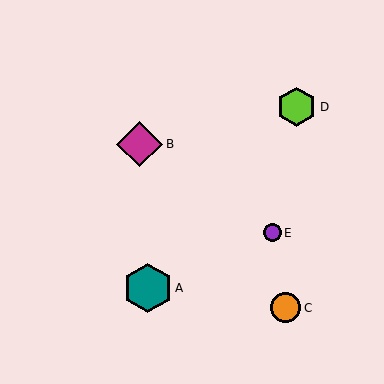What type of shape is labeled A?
Shape A is a teal hexagon.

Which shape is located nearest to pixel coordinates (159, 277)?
The teal hexagon (labeled A) at (148, 288) is nearest to that location.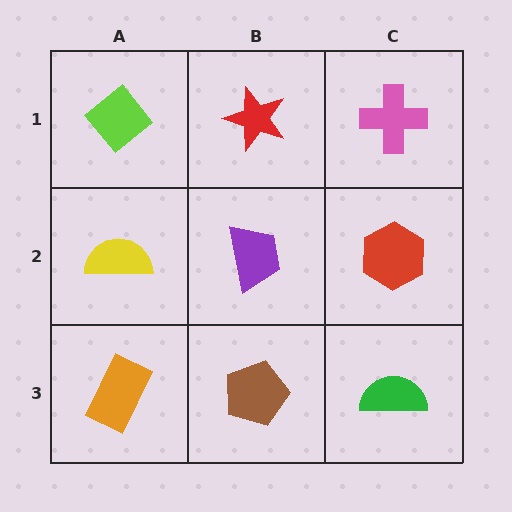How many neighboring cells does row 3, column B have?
3.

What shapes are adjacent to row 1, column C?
A red hexagon (row 2, column C), a red star (row 1, column B).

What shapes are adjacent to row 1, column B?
A purple trapezoid (row 2, column B), a lime diamond (row 1, column A), a pink cross (row 1, column C).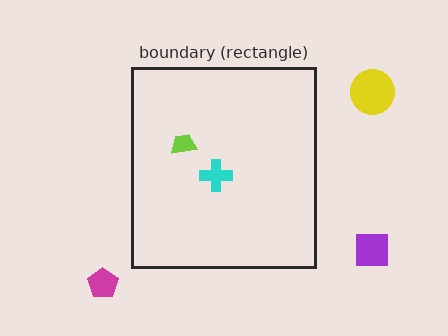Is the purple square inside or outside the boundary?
Outside.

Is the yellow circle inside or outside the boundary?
Outside.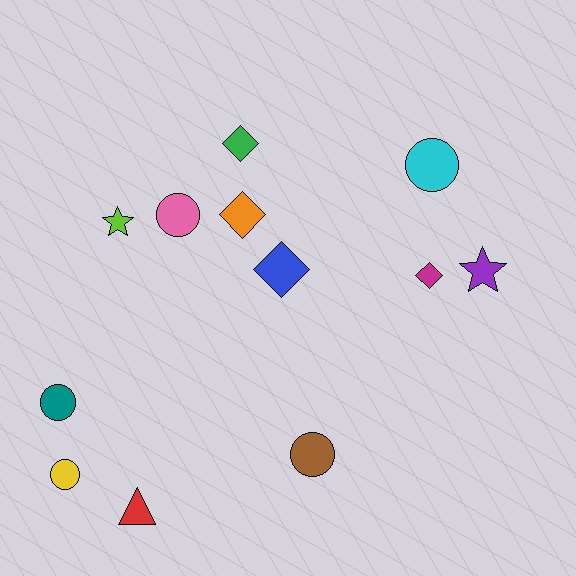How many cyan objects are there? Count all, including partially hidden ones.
There is 1 cyan object.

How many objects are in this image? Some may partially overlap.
There are 12 objects.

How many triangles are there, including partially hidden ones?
There is 1 triangle.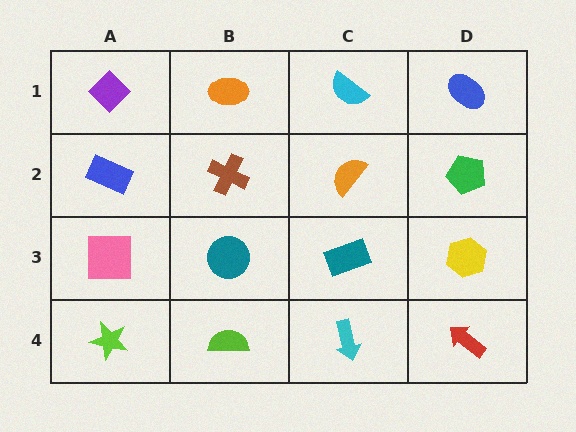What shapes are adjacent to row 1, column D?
A green pentagon (row 2, column D), a cyan semicircle (row 1, column C).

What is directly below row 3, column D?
A red arrow.